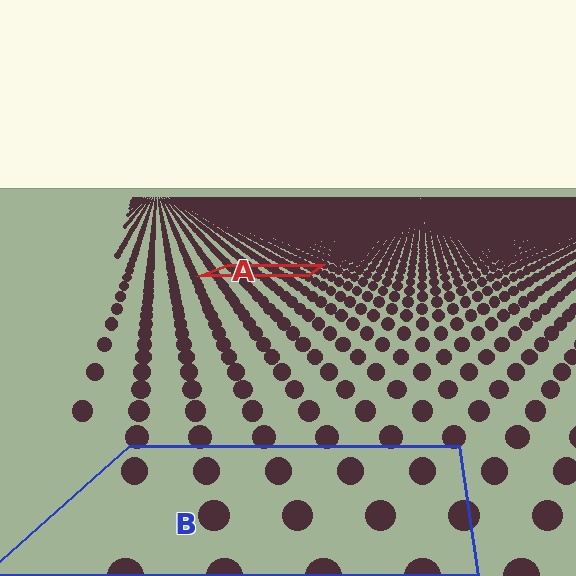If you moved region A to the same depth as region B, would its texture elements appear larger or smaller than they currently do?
They would appear larger. At a closer depth, the same texture elements are projected at a bigger on-screen size.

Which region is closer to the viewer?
Region B is closer. The texture elements there are larger and more spread out.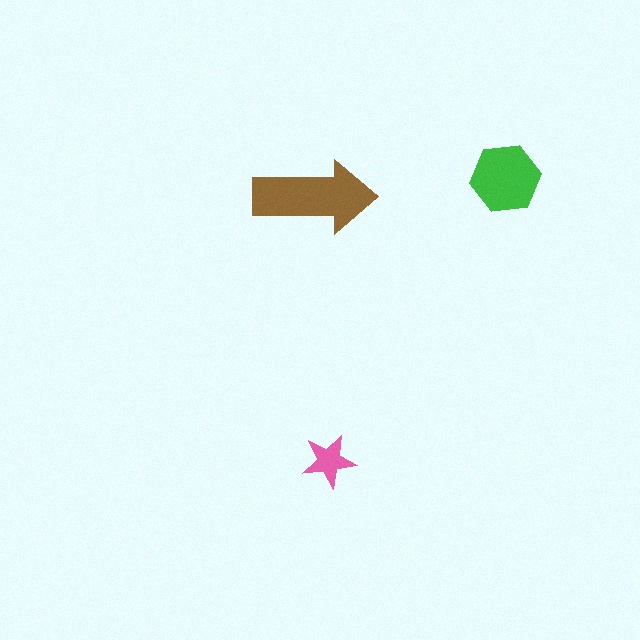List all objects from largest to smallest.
The brown arrow, the green hexagon, the pink star.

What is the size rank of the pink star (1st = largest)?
3rd.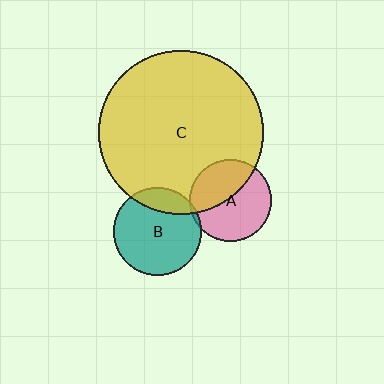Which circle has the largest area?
Circle C (yellow).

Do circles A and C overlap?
Yes.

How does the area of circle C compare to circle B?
Approximately 3.5 times.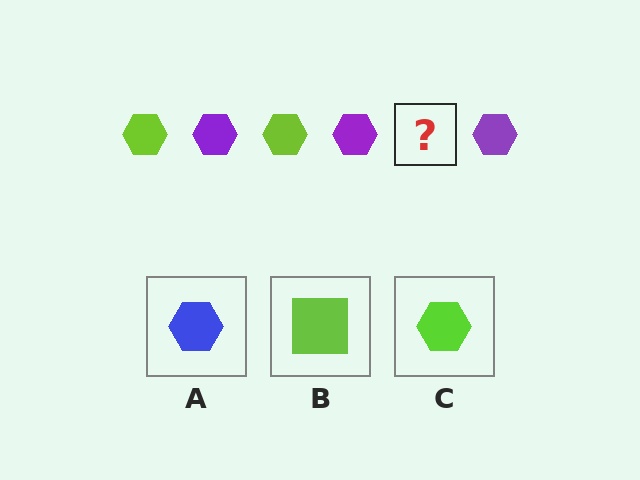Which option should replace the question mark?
Option C.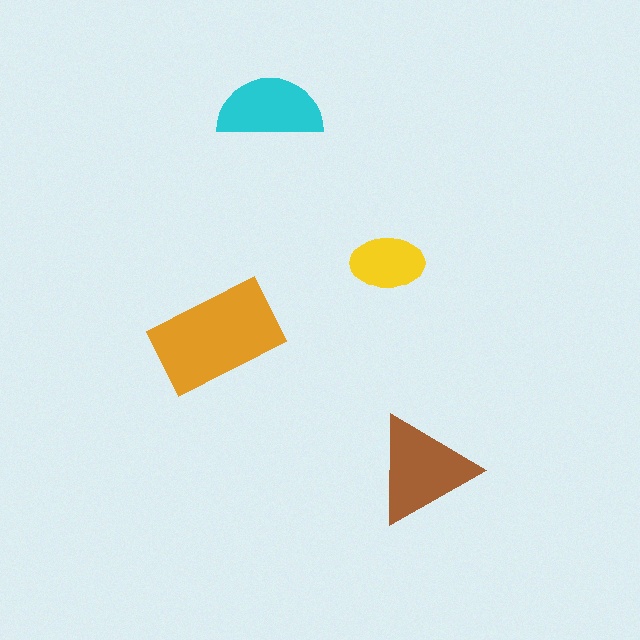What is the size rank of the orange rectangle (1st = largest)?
1st.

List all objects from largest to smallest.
The orange rectangle, the brown triangle, the cyan semicircle, the yellow ellipse.